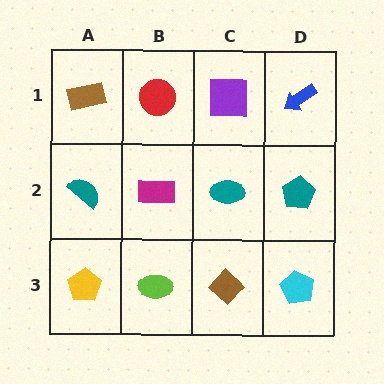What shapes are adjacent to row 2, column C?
A purple square (row 1, column C), a brown diamond (row 3, column C), a magenta rectangle (row 2, column B), a teal pentagon (row 2, column D).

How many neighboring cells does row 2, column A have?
3.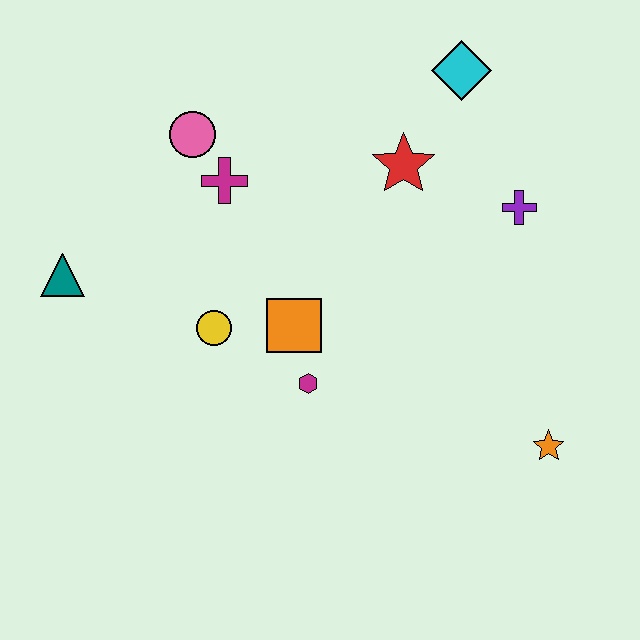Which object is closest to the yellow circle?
The orange square is closest to the yellow circle.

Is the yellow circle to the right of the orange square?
No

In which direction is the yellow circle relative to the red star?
The yellow circle is to the left of the red star.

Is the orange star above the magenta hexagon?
No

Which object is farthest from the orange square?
The cyan diamond is farthest from the orange square.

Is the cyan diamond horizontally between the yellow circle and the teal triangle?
No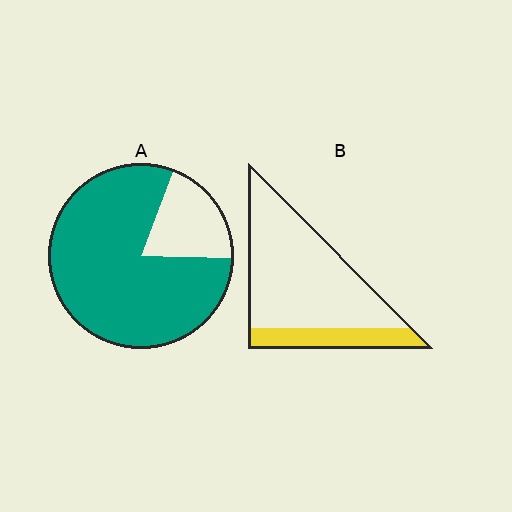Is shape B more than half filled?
No.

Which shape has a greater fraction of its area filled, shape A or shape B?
Shape A.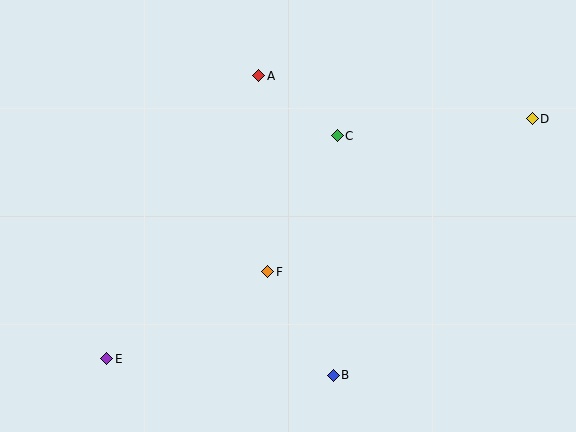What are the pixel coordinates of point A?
Point A is at (259, 76).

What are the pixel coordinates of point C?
Point C is at (337, 136).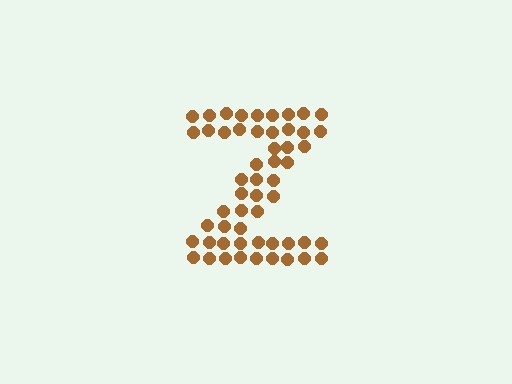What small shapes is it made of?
It is made of small circles.